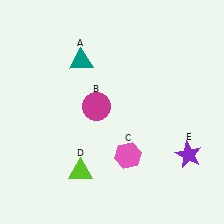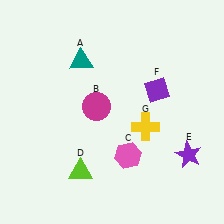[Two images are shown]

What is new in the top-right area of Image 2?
A purple diamond (F) was added in the top-right area of Image 2.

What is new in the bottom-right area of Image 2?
A yellow cross (G) was added in the bottom-right area of Image 2.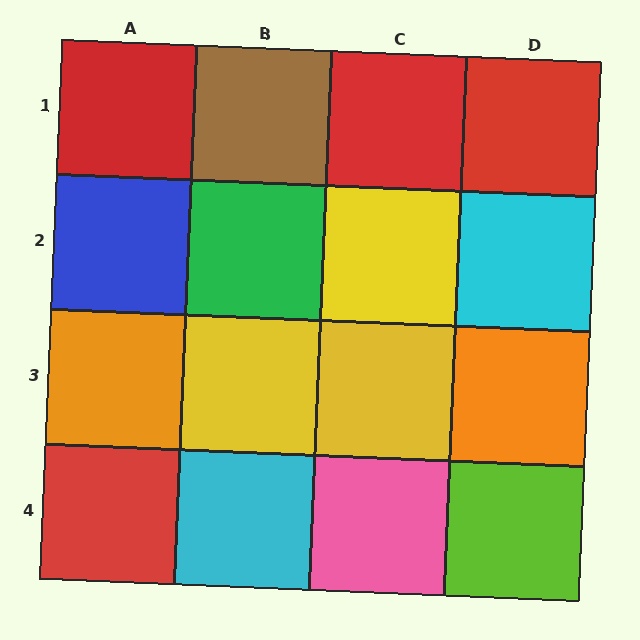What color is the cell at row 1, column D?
Red.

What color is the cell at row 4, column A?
Red.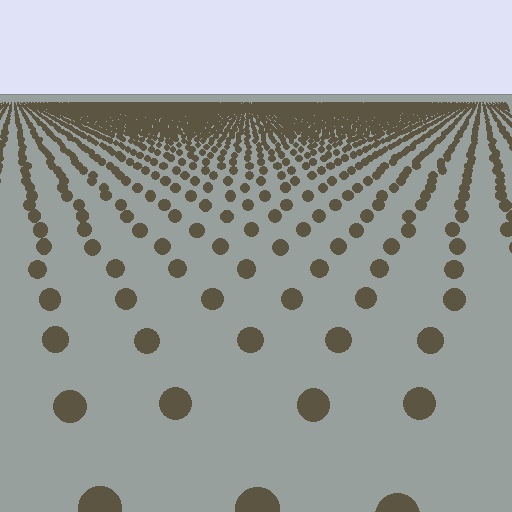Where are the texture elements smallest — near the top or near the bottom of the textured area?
Near the top.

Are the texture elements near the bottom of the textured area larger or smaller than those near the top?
Larger. Near the bottom, elements are closer to the viewer and appear at a bigger on-screen size.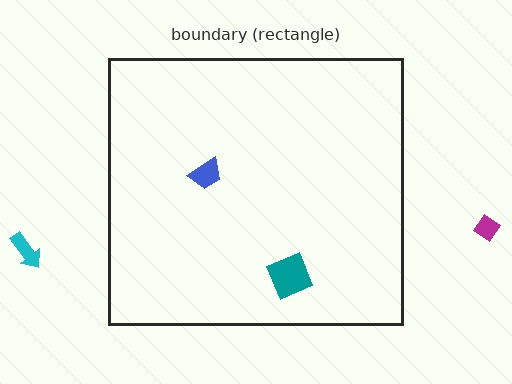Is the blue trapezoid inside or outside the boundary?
Inside.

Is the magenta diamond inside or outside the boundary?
Outside.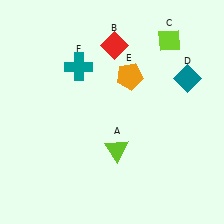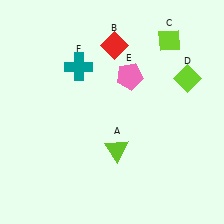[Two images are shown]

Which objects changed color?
D changed from teal to lime. E changed from orange to pink.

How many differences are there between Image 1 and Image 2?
There are 2 differences between the two images.